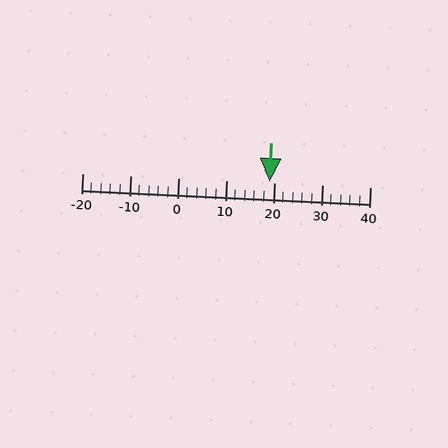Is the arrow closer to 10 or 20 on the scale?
The arrow is closer to 20.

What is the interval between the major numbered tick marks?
The major tick marks are spaced 10 units apart.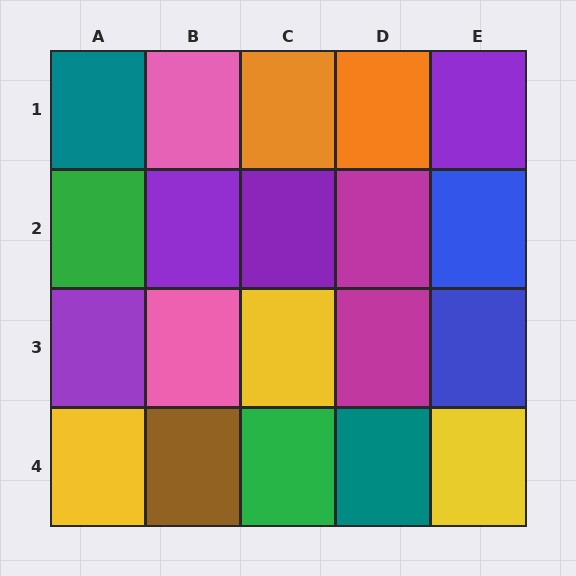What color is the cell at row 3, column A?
Purple.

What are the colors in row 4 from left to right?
Yellow, brown, green, teal, yellow.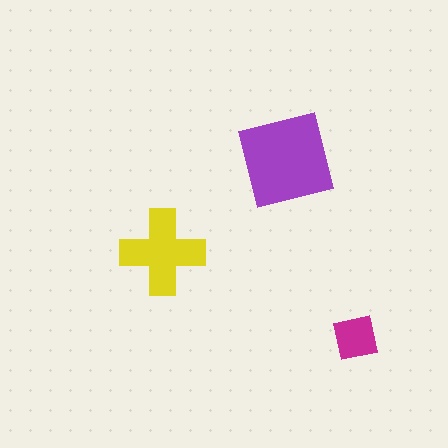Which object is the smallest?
The magenta square.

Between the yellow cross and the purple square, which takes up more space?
The purple square.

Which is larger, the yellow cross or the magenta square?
The yellow cross.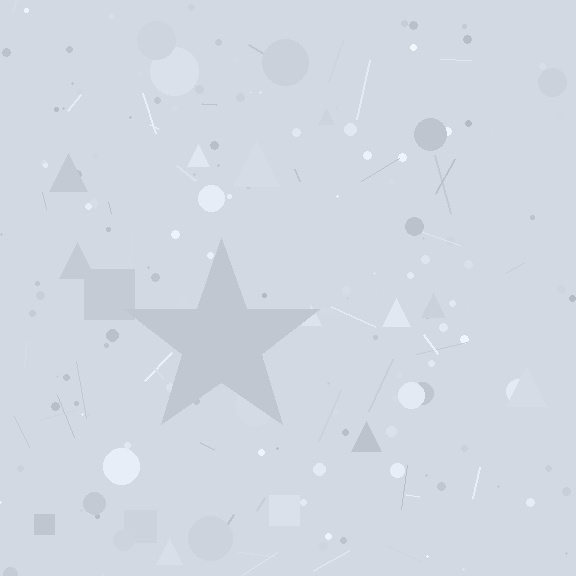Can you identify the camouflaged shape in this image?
The camouflaged shape is a star.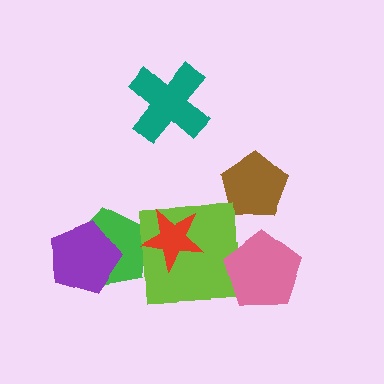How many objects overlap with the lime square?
3 objects overlap with the lime square.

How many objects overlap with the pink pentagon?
1 object overlaps with the pink pentagon.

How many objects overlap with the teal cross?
0 objects overlap with the teal cross.